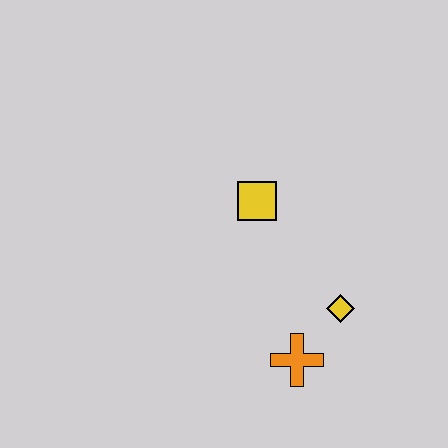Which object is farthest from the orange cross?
The yellow square is farthest from the orange cross.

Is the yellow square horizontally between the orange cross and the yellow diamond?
No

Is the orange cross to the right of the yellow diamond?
No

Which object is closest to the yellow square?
The yellow diamond is closest to the yellow square.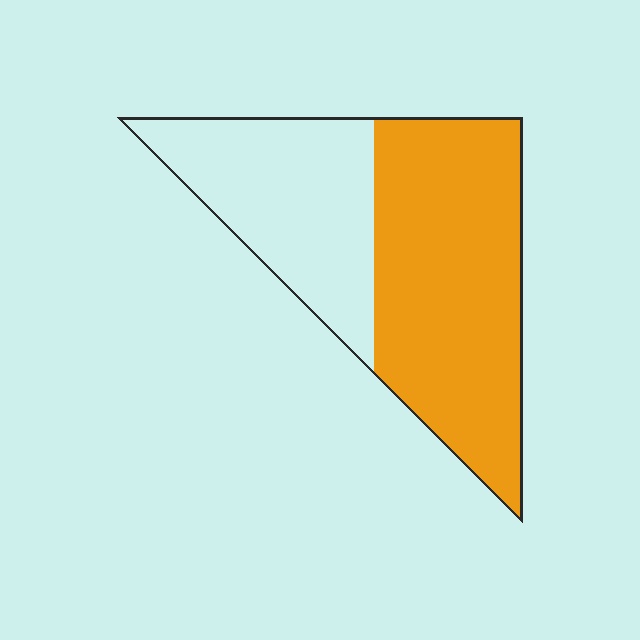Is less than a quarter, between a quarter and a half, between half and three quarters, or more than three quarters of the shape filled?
Between half and three quarters.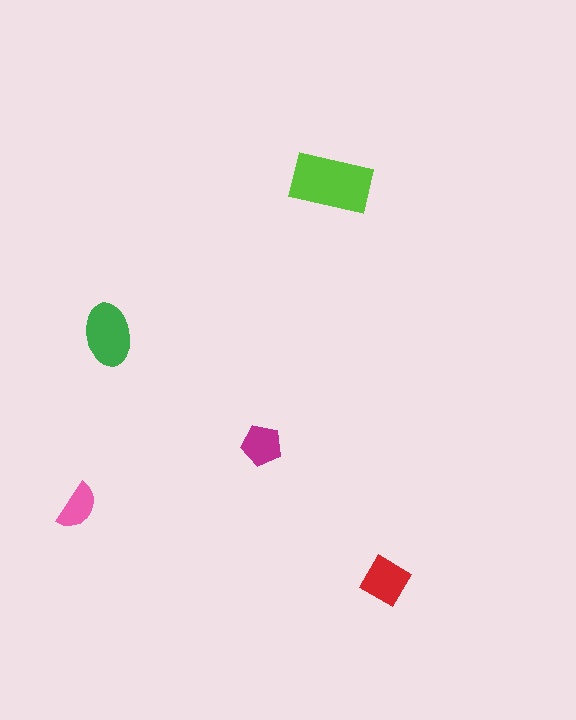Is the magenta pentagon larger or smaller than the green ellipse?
Smaller.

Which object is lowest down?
The red diamond is bottommost.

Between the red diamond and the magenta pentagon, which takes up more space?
The red diamond.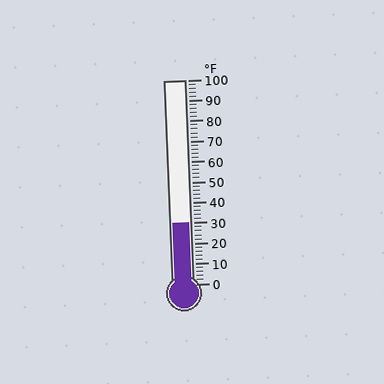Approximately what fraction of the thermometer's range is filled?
The thermometer is filled to approximately 30% of its range.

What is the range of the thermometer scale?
The thermometer scale ranges from 0°F to 100°F.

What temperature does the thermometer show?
The thermometer shows approximately 30°F.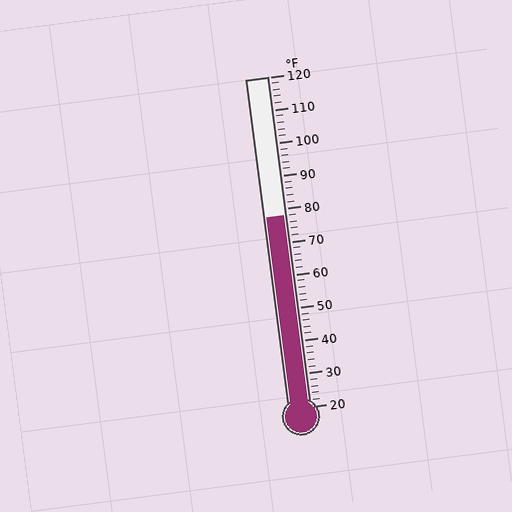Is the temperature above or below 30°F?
The temperature is above 30°F.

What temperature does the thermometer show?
The thermometer shows approximately 78°F.